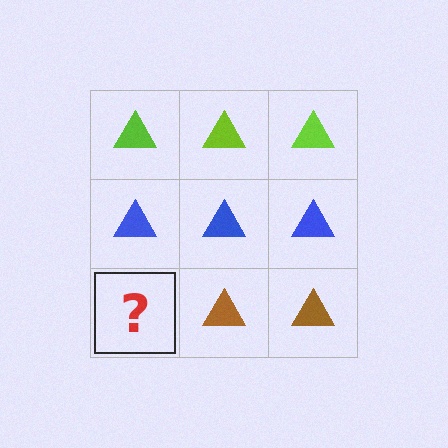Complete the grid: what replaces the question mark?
The question mark should be replaced with a brown triangle.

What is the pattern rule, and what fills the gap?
The rule is that each row has a consistent color. The gap should be filled with a brown triangle.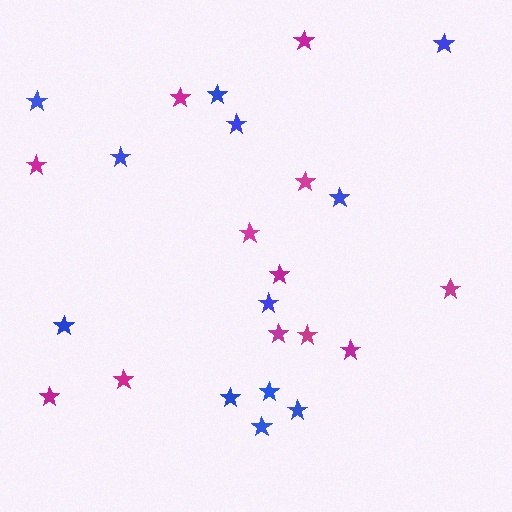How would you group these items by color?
There are 2 groups: one group of magenta stars (12) and one group of blue stars (12).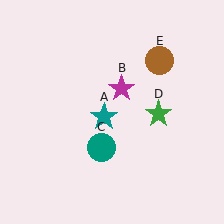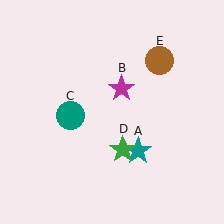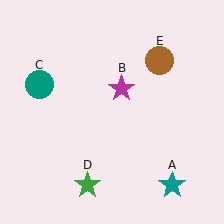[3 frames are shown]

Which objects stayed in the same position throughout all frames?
Magenta star (object B) and brown circle (object E) remained stationary.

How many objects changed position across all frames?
3 objects changed position: teal star (object A), teal circle (object C), green star (object D).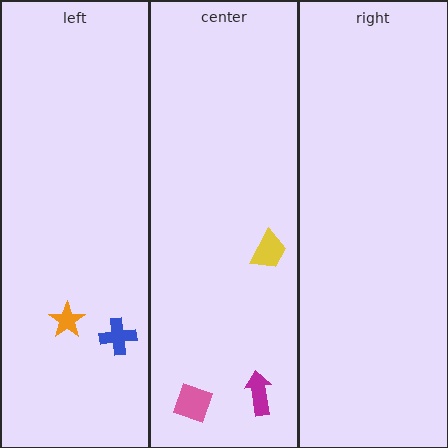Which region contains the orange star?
The left region.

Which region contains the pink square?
The center region.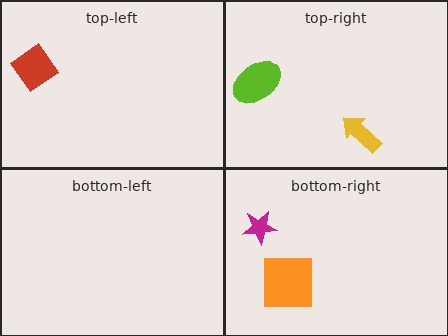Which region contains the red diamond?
The top-left region.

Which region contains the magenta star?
The bottom-right region.